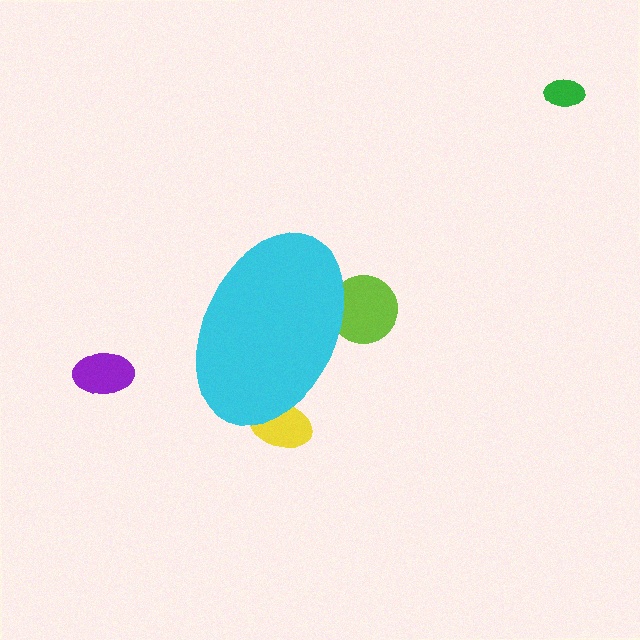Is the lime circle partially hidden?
Yes, the lime circle is partially hidden behind the cyan ellipse.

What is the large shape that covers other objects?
A cyan ellipse.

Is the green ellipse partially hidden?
No, the green ellipse is fully visible.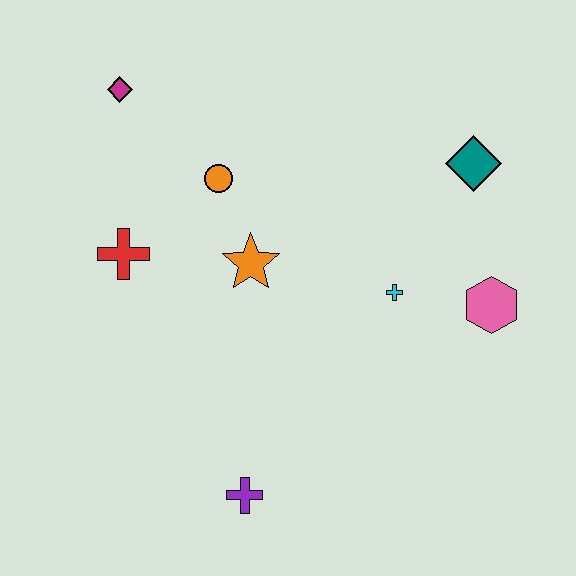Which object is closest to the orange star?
The orange circle is closest to the orange star.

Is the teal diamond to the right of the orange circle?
Yes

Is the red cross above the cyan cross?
Yes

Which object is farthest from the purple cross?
The magenta diamond is farthest from the purple cross.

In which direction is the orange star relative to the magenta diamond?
The orange star is below the magenta diamond.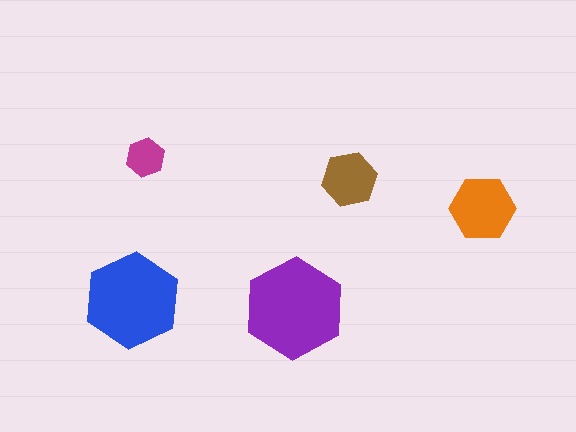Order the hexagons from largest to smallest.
the purple one, the blue one, the orange one, the brown one, the magenta one.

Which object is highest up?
The magenta hexagon is topmost.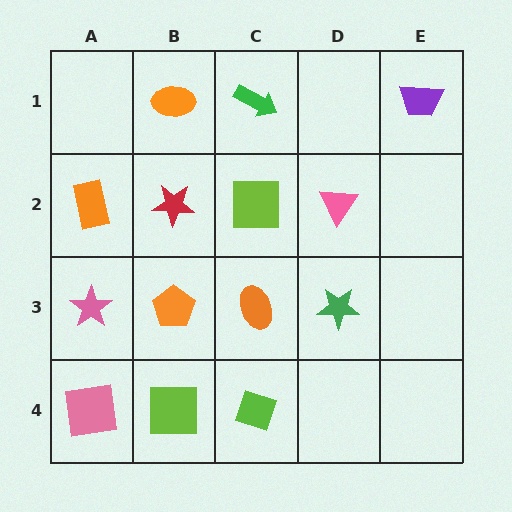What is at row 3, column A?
A pink star.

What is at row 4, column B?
A lime square.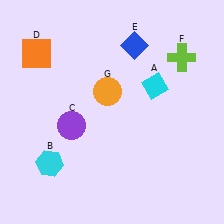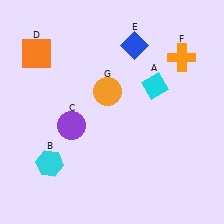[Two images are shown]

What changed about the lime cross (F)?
In Image 1, F is lime. In Image 2, it changed to orange.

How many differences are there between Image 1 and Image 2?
There is 1 difference between the two images.